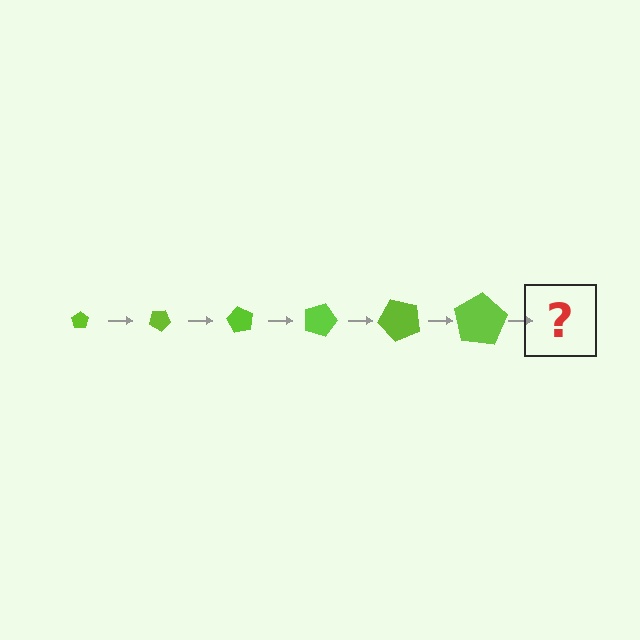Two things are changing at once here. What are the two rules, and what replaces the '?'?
The two rules are that the pentagon grows larger each step and it rotates 30 degrees each step. The '?' should be a pentagon, larger than the previous one and rotated 180 degrees from the start.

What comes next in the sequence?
The next element should be a pentagon, larger than the previous one and rotated 180 degrees from the start.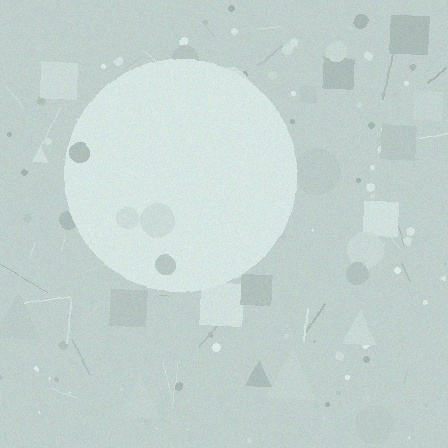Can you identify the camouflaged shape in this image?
The camouflaged shape is a circle.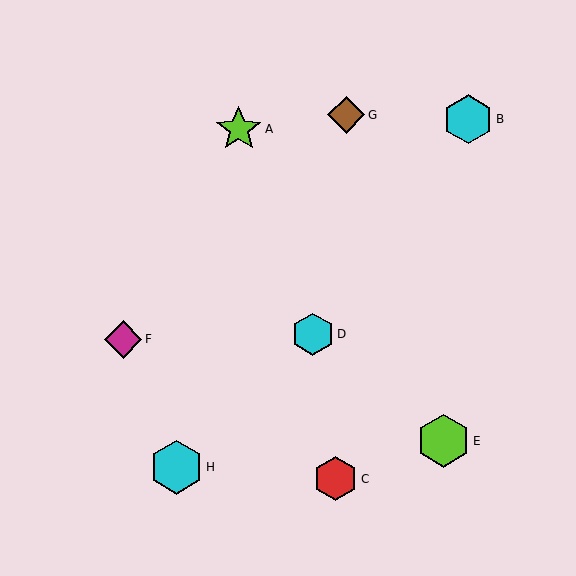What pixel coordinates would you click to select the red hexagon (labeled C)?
Click at (336, 479) to select the red hexagon C.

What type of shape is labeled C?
Shape C is a red hexagon.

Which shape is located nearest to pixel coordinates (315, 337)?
The cyan hexagon (labeled D) at (313, 334) is nearest to that location.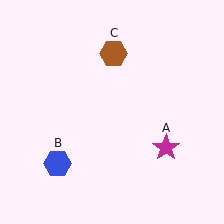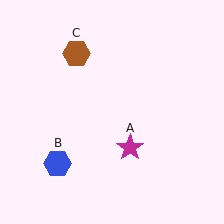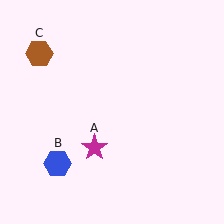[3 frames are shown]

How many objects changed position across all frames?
2 objects changed position: magenta star (object A), brown hexagon (object C).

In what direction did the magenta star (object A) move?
The magenta star (object A) moved left.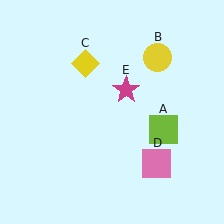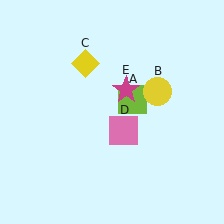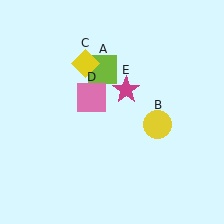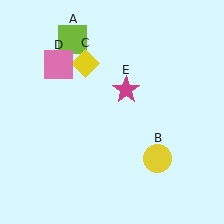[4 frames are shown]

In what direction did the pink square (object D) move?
The pink square (object D) moved up and to the left.